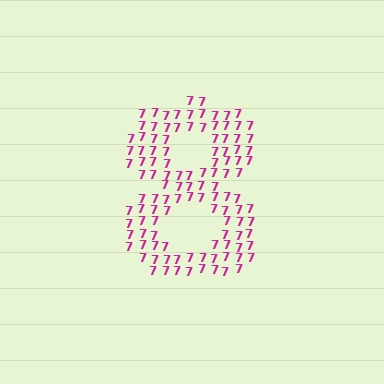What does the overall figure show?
The overall figure shows the digit 8.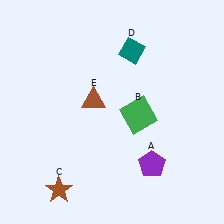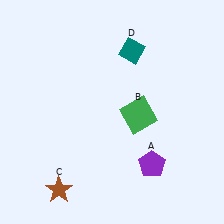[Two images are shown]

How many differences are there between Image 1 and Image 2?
There is 1 difference between the two images.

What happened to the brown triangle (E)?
The brown triangle (E) was removed in Image 2. It was in the top-left area of Image 1.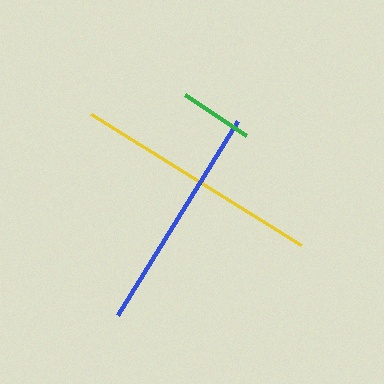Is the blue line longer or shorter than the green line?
The blue line is longer than the green line.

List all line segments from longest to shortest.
From longest to shortest: yellow, blue, green.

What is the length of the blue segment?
The blue segment is approximately 228 pixels long.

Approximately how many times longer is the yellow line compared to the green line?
The yellow line is approximately 3.4 times the length of the green line.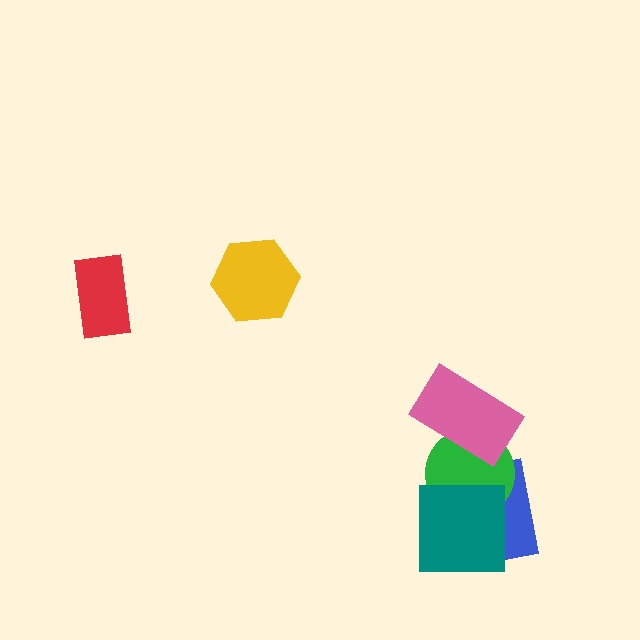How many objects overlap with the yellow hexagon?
0 objects overlap with the yellow hexagon.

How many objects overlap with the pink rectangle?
1 object overlaps with the pink rectangle.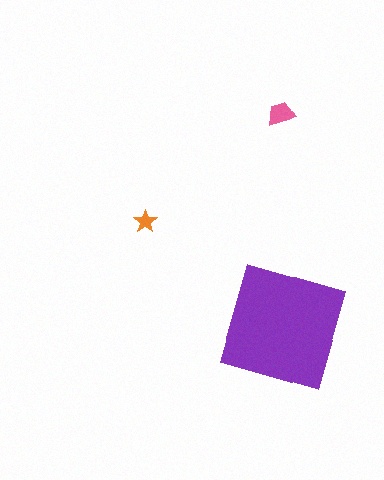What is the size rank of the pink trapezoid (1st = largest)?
2nd.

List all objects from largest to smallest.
The purple square, the pink trapezoid, the orange star.